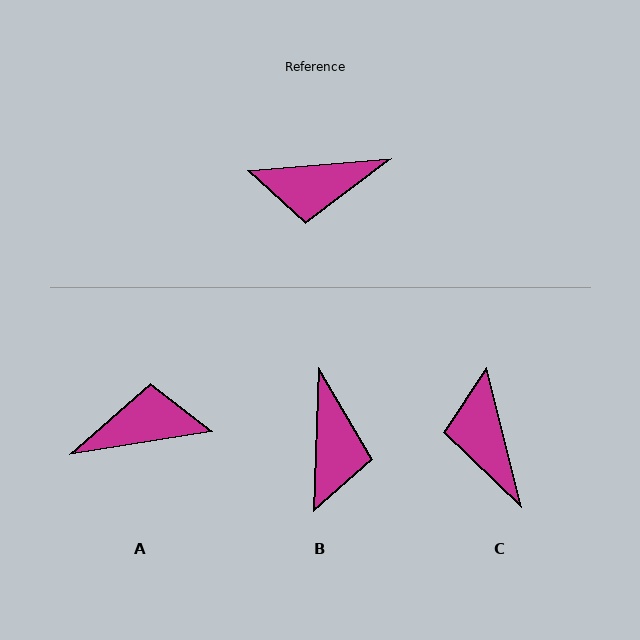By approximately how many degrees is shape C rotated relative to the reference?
Approximately 81 degrees clockwise.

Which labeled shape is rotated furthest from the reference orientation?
A, about 175 degrees away.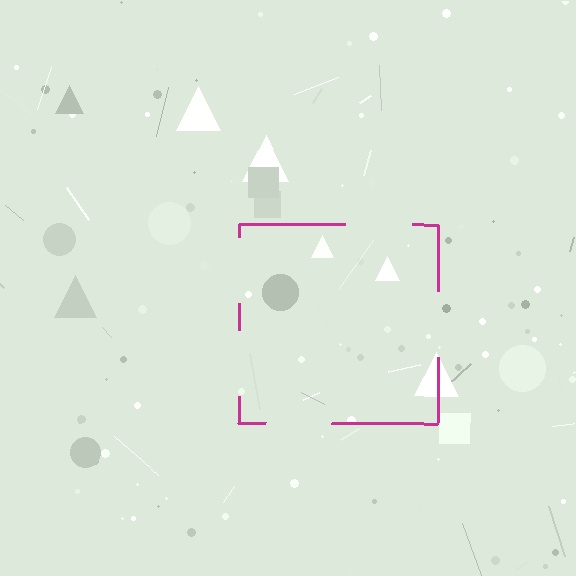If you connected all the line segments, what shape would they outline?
They would outline a square.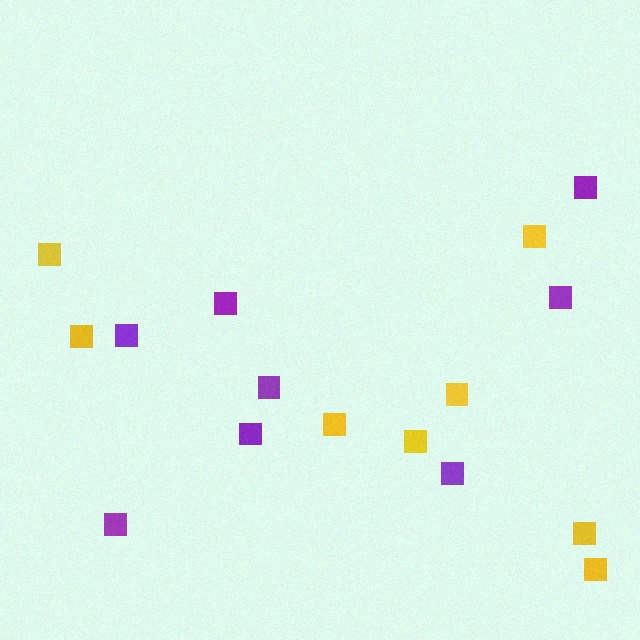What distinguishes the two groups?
There are 2 groups: one group of purple squares (8) and one group of yellow squares (8).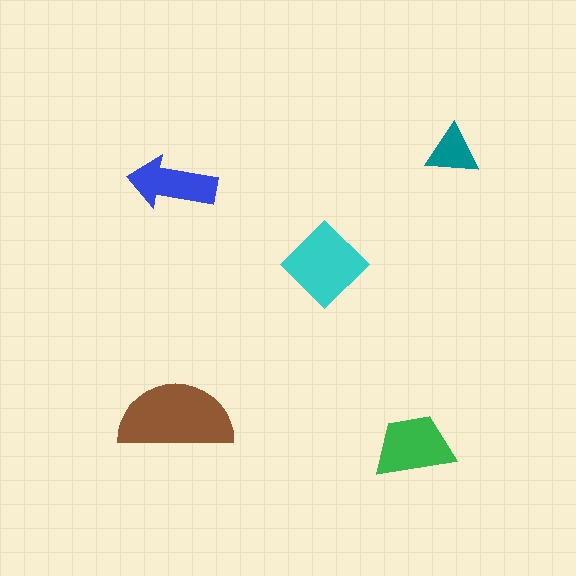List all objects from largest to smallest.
The brown semicircle, the cyan diamond, the green trapezoid, the blue arrow, the teal triangle.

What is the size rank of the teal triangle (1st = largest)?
5th.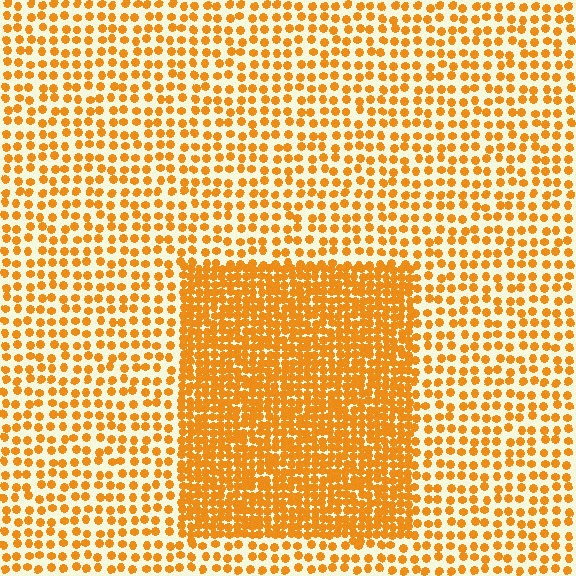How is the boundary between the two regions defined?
The boundary is defined by a change in element density (approximately 2.3x ratio). All elements are the same color, size, and shape.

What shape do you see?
I see a rectangle.